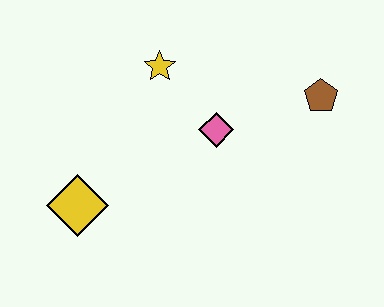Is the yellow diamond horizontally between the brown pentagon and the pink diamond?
No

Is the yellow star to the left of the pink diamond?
Yes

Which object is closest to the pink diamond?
The yellow star is closest to the pink diamond.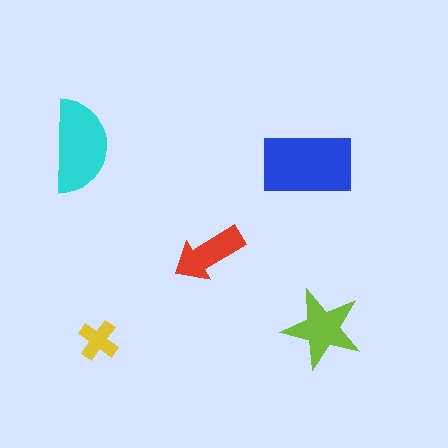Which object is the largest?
The blue rectangle.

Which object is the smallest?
The yellow cross.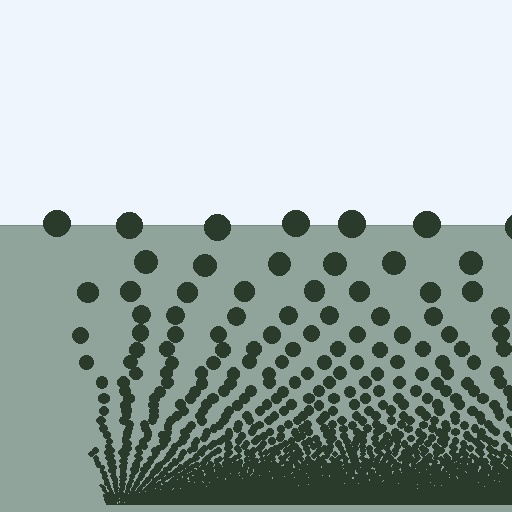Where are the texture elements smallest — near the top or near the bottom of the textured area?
Near the bottom.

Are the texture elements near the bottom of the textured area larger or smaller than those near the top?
Smaller. The gradient is inverted — elements near the bottom are smaller and denser.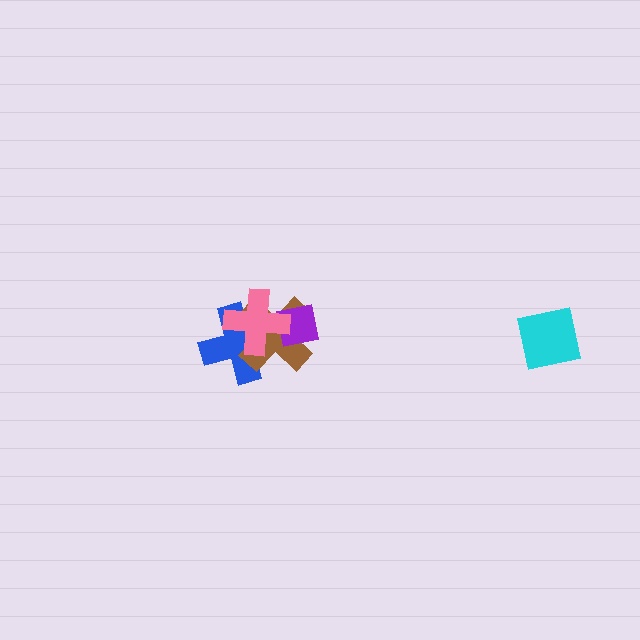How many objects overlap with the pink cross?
3 objects overlap with the pink cross.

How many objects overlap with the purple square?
2 objects overlap with the purple square.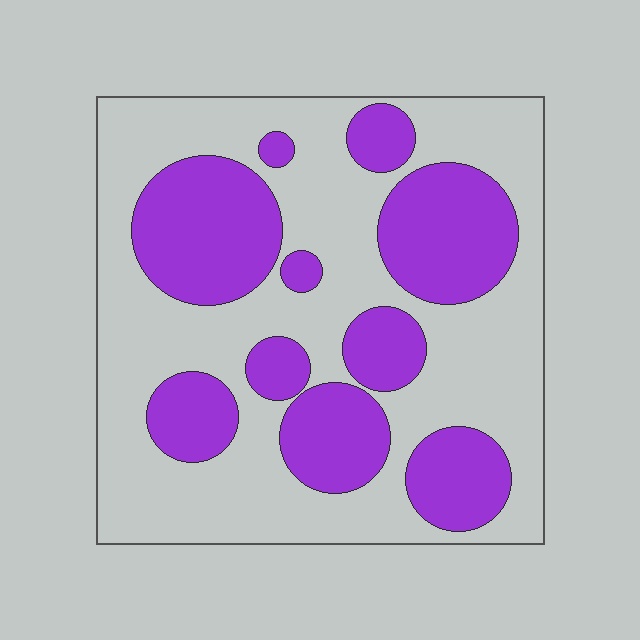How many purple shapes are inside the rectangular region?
10.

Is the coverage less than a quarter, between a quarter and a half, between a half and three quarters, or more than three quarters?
Between a quarter and a half.